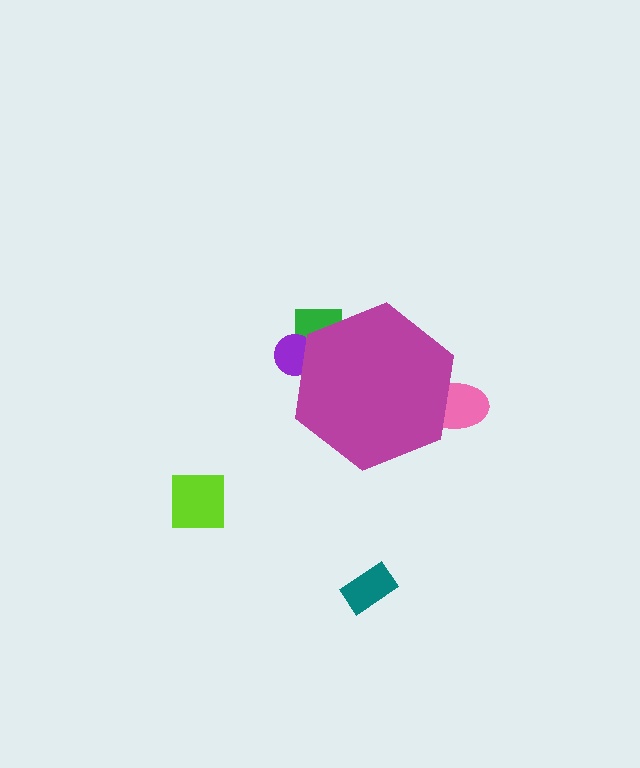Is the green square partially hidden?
Yes, the green square is partially hidden behind the magenta hexagon.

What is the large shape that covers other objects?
A magenta hexagon.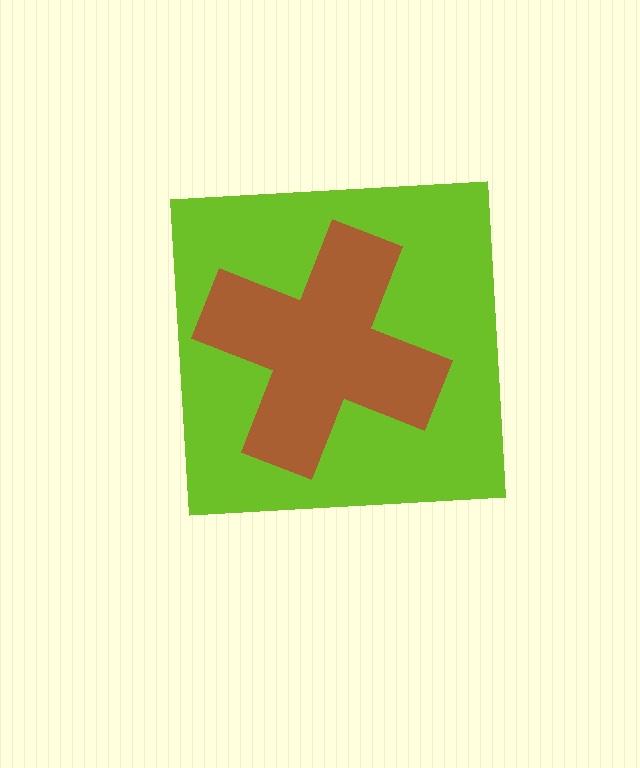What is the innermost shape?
The brown cross.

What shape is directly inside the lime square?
The brown cross.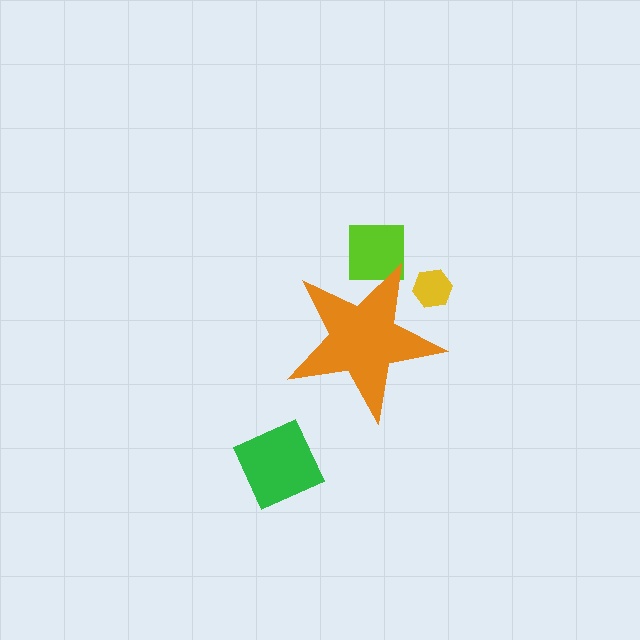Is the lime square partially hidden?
Yes, the lime square is partially hidden behind the orange star.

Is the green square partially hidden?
No, the green square is fully visible.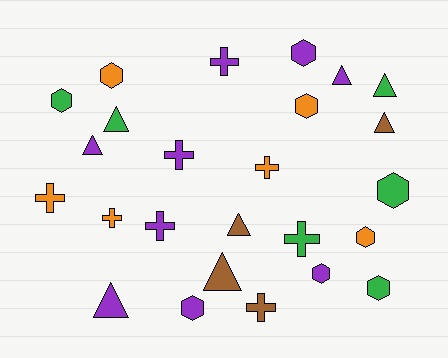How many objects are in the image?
There are 25 objects.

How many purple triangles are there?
There are 3 purple triangles.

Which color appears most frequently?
Purple, with 9 objects.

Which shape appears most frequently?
Hexagon, with 9 objects.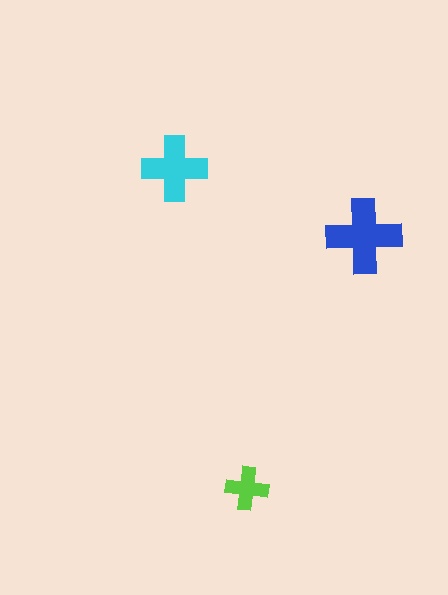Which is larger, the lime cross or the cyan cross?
The cyan one.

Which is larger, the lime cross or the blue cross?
The blue one.